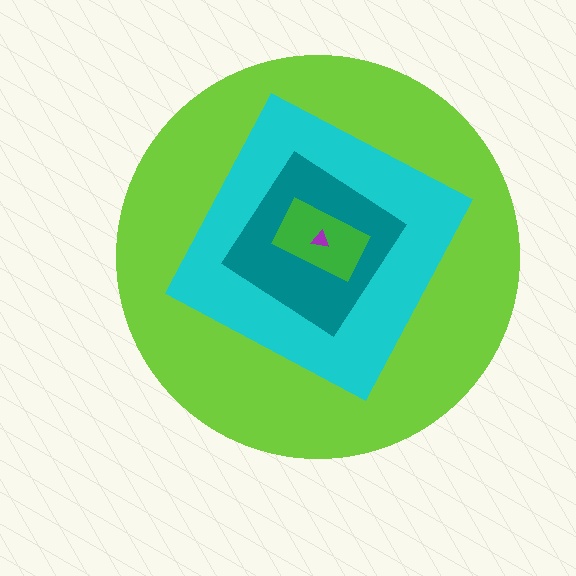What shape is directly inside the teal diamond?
The green rectangle.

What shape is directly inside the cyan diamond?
The teal diamond.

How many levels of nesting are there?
5.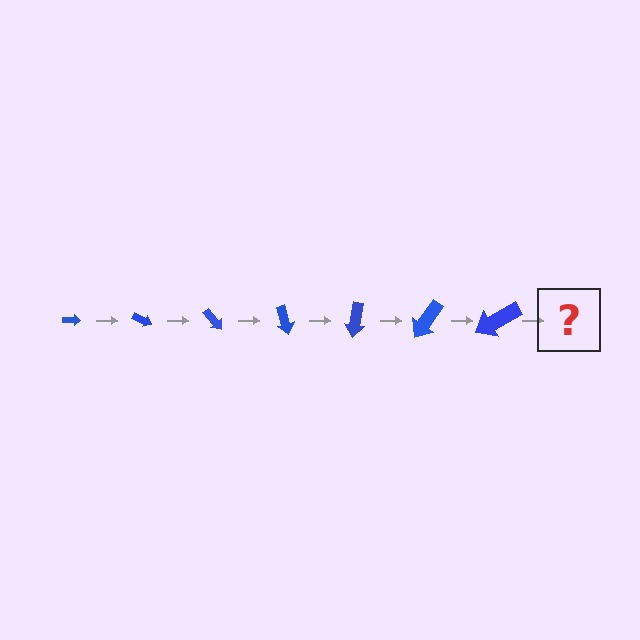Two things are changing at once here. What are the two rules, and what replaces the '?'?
The two rules are that the arrow grows larger each step and it rotates 25 degrees each step. The '?' should be an arrow, larger than the previous one and rotated 175 degrees from the start.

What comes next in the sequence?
The next element should be an arrow, larger than the previous one and rotated 175 degrees from the start.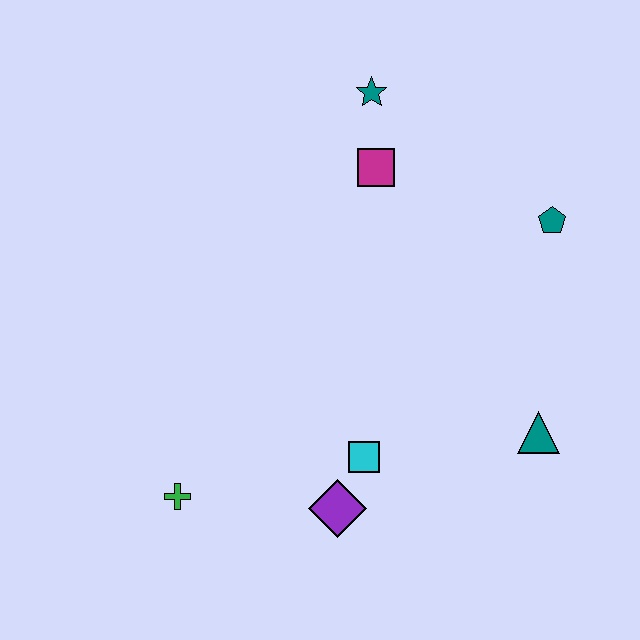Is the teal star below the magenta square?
No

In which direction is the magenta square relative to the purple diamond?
The magenta square is above the purple diamond.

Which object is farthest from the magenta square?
The green cross is farthest from the magenta square.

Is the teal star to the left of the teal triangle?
Yes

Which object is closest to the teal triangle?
The cyan square is closest to the teal triangle.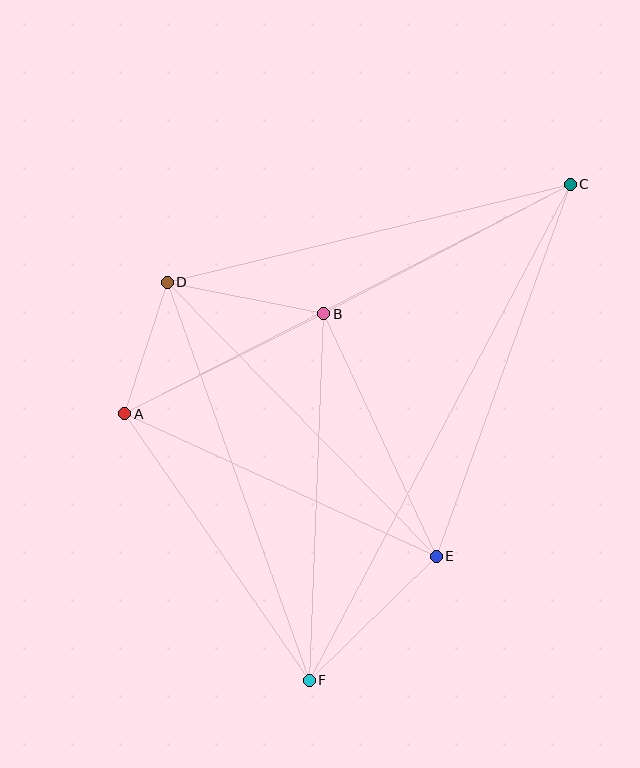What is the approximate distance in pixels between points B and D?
The distance between B and D is approximately 160 pixels.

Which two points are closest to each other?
Points A and D are closest to each other.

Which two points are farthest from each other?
Points C and F are farthest from each other.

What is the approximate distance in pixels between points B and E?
The distance between B and E is approximately 267 pixels.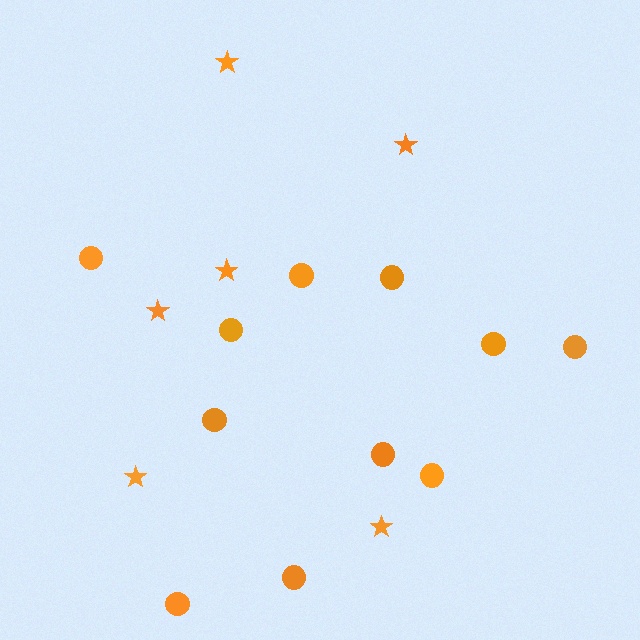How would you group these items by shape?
There are 2 groups: one group of stars (6) and one group of circles (11).